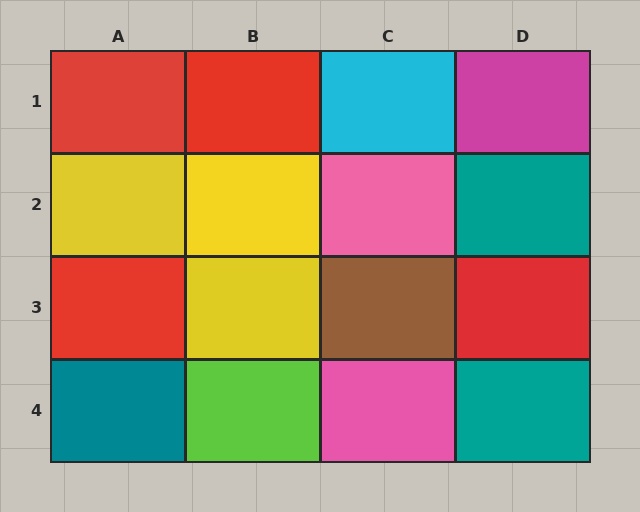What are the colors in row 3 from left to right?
Red, yellow, brown, red.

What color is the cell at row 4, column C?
Pink.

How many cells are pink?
2 cells are pink.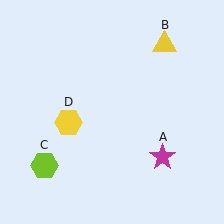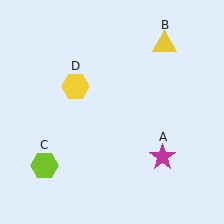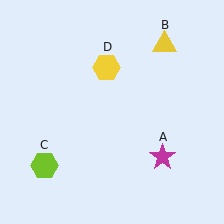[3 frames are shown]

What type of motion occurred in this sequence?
The yellow hexagon (object D) rotated clockwise around the center of the scene.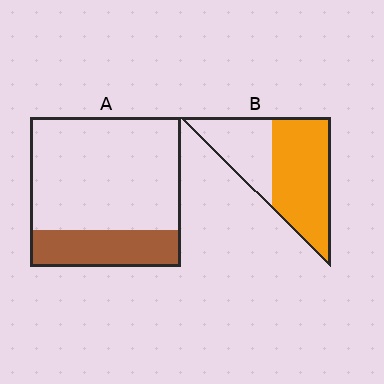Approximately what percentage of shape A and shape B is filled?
A is approximately 25% and B is approximately 65%.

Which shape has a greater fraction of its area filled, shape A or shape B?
Shape B.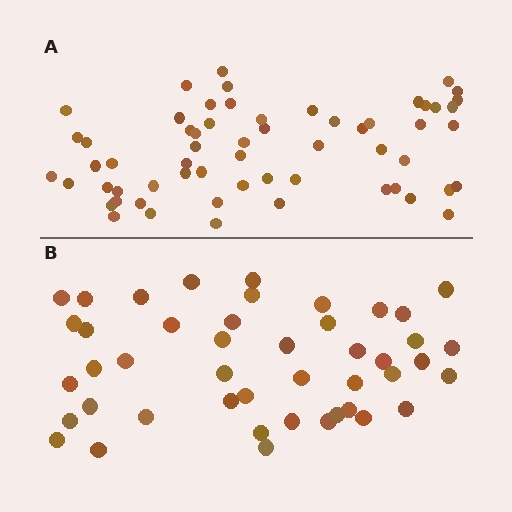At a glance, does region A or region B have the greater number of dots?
Region A (the top region) has more dots.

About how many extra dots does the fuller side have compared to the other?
Region A has approximately 15 more dots than region B.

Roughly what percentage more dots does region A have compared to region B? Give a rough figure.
About 35% more.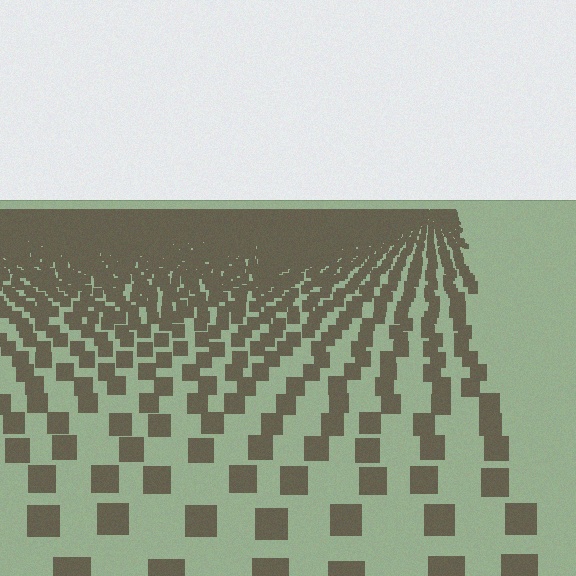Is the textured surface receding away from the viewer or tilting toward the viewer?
The surface is receding away from the viewer. Texture elements get smaller and denser toward the top.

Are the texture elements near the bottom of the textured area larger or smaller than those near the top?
Larger. Near the bottom, elements are closer to the viewer and appear at a bigger on-screen size.